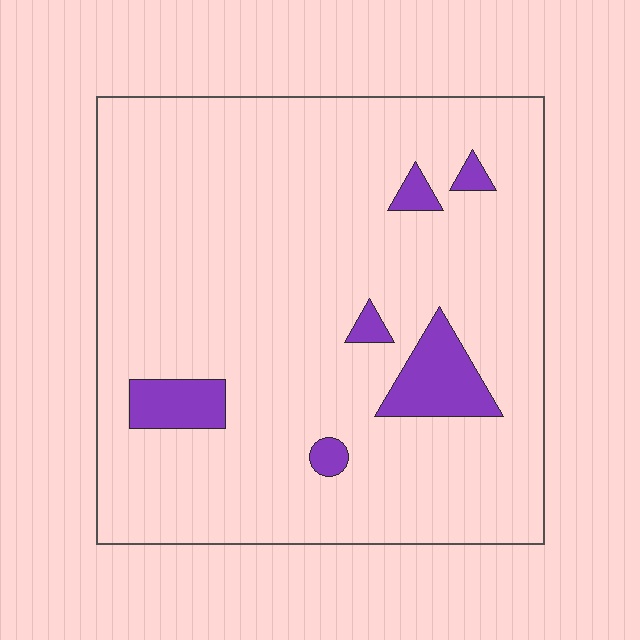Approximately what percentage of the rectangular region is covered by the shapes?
Approximately 10%.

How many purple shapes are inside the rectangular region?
6.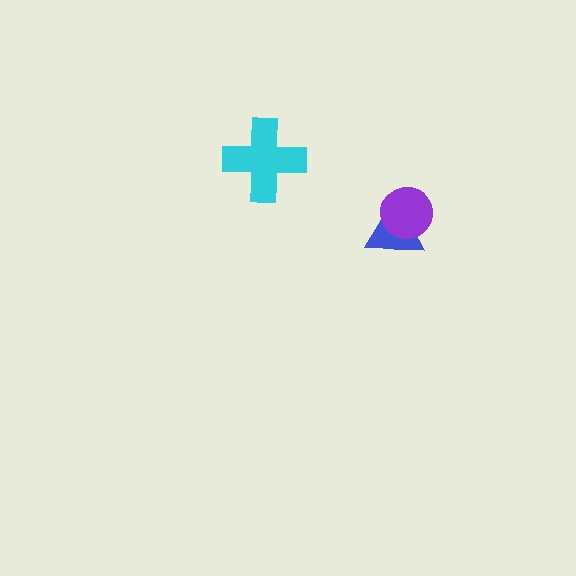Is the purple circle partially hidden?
No, no other shape covers it.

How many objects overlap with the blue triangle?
1 object overlaps with the blue triangle.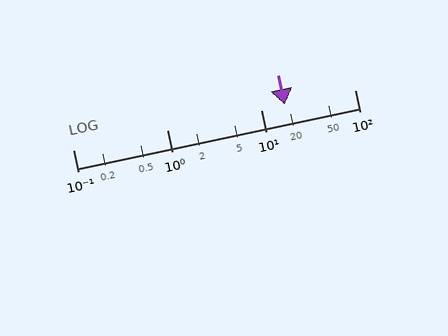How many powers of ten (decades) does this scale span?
The scale spans 3 decades, from 0.1 to 100.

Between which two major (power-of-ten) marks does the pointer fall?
The pointer is between 10 and 100.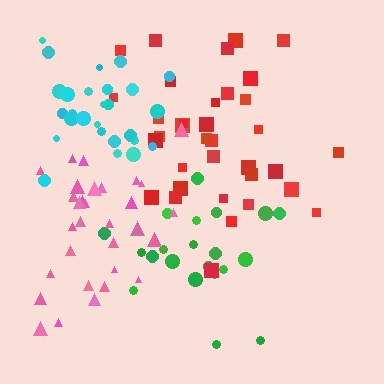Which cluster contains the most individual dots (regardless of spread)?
Red (35).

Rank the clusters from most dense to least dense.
cyan, pink, green, red.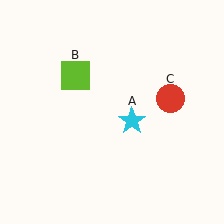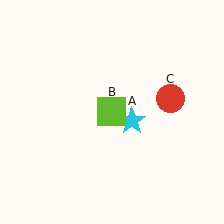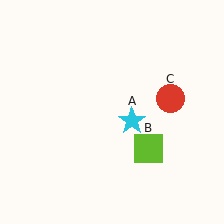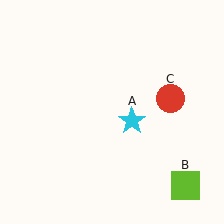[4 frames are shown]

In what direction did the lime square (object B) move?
The lime square (object B) moved down and to the right.